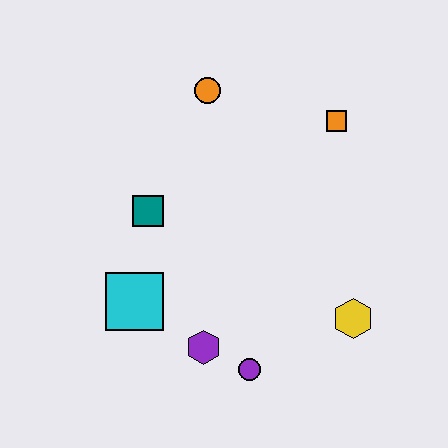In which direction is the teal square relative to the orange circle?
The teal square is below the orange circle.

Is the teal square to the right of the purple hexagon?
No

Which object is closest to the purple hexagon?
The purple circle is closest to the purple hexagon.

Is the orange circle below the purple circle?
No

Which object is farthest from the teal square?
The yellow hexagon is farthest from the teal square.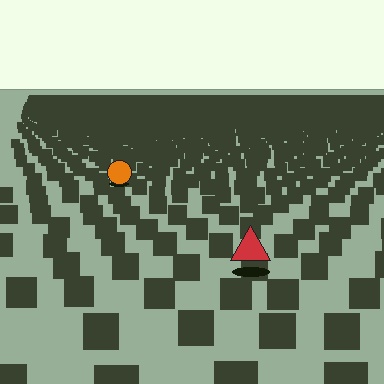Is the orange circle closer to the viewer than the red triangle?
No. The red triangle is closer — you can tell from the texture gradient: the ground texture is coarser near it.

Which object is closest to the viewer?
The red triangle is closest. The texture marks near it are larger and more spread out.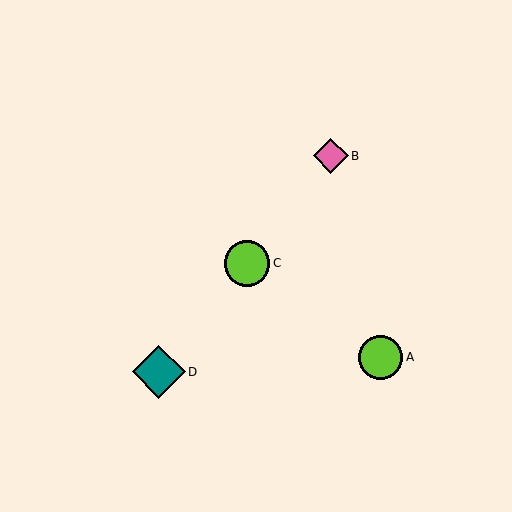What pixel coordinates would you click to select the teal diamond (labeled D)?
Click at (159, 372) to select the teal diamond D.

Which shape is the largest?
The teal diamond (labeled D) is the largest.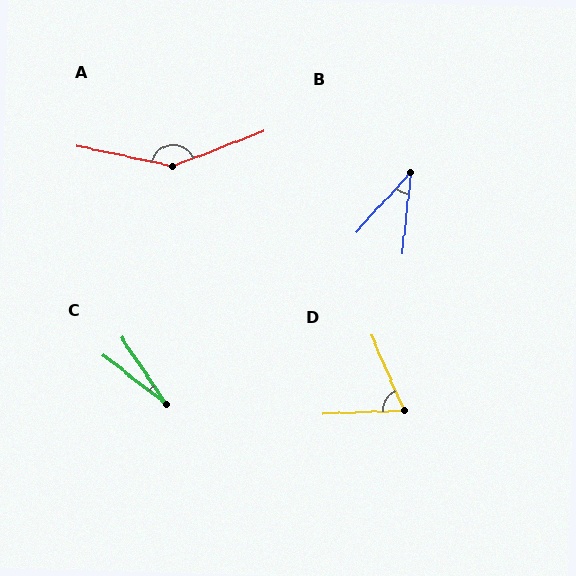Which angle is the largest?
A, at approximately 147 degrees.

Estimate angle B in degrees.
Approximately 37 degrees.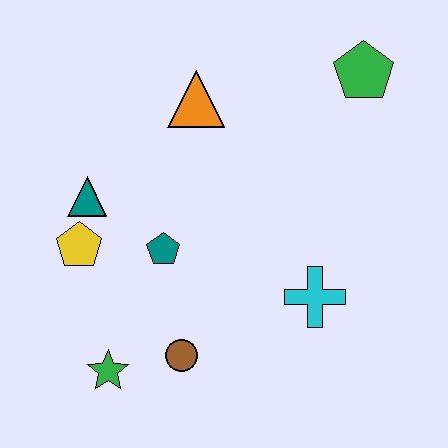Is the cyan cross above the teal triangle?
No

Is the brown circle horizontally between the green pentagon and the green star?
Yes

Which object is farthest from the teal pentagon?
The green pentagon is farthest from the teal pentagon.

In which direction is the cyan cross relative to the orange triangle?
The cyan cross is below the orange triangle.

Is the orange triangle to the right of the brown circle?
Yes